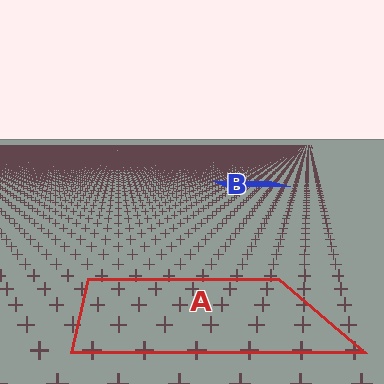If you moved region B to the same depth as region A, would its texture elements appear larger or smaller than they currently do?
They would appear larger. At a closer depth, the same texture elements are projected at a bigger on-screen size.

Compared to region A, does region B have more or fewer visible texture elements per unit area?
Region B has more texture elements per unit area — they are packed more densely because it is farther away.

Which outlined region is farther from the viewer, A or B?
Region B is farther from the viewer — the texture elements inside it appear smaller and more densely packed.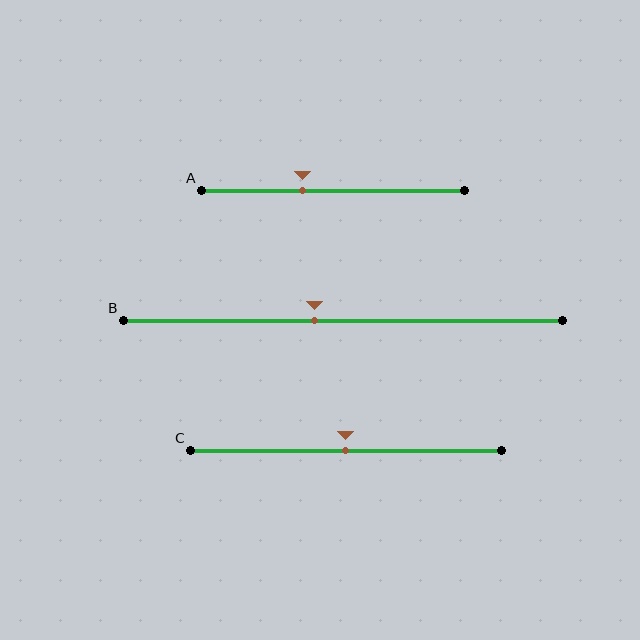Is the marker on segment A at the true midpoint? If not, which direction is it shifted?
No, the marker on segment A is shifted to the left by about 11% of the segment length.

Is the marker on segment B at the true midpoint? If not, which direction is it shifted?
No, the marker on segment B is shifted to the left by about 7% of the segment length.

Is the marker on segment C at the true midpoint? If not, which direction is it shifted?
Yes, the marker on segment C is at the true midpoint.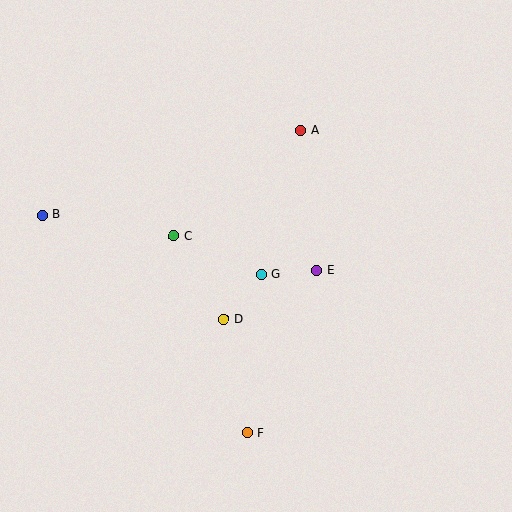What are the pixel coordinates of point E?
Point E is at (317, 270).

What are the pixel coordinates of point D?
Point D is at (224, 319).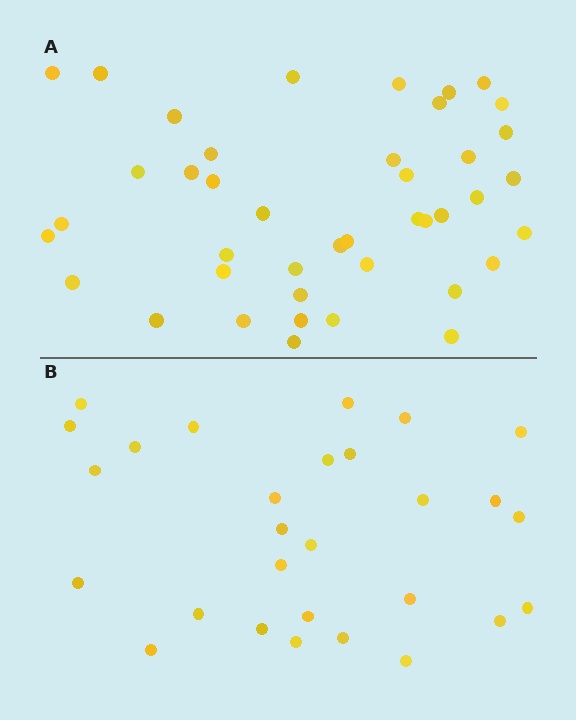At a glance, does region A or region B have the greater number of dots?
Region A (the top region) has more dots.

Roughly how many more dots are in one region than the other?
Region A has approximately 15 more dots than region B.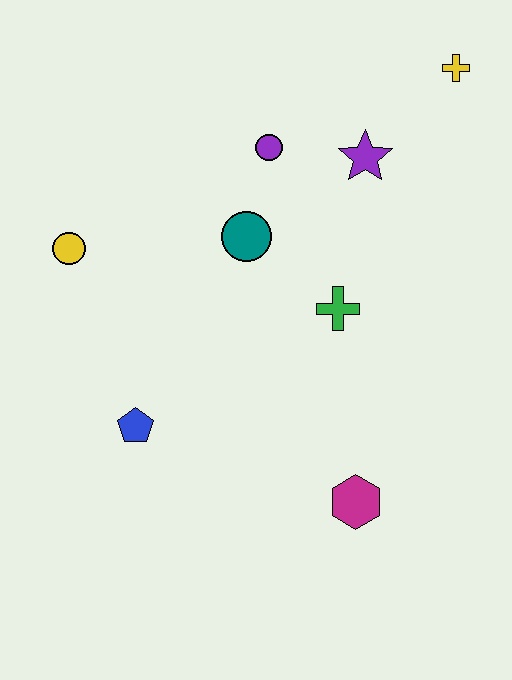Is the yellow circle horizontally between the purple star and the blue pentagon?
No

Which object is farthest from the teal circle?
The magenta hexagon is farthest from the teal circle.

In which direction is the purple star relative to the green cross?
The purple star is above the green cross.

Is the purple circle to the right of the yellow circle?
Yes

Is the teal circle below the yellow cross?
Yes